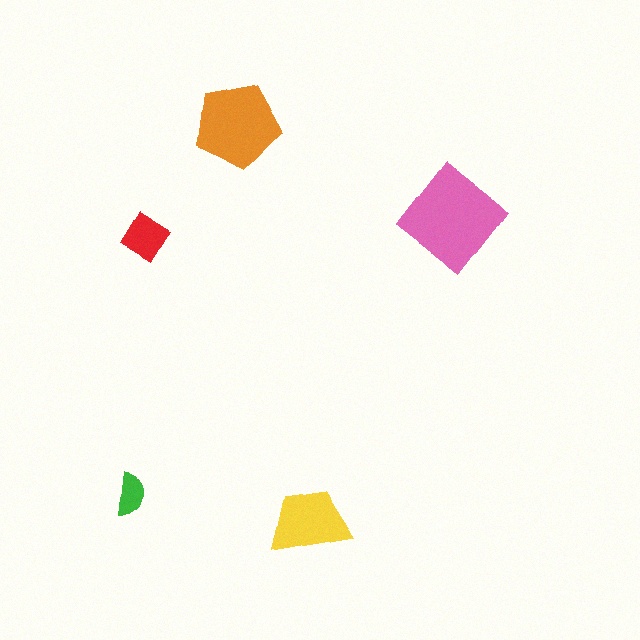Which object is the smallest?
The green semicircle.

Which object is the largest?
The pink diamond.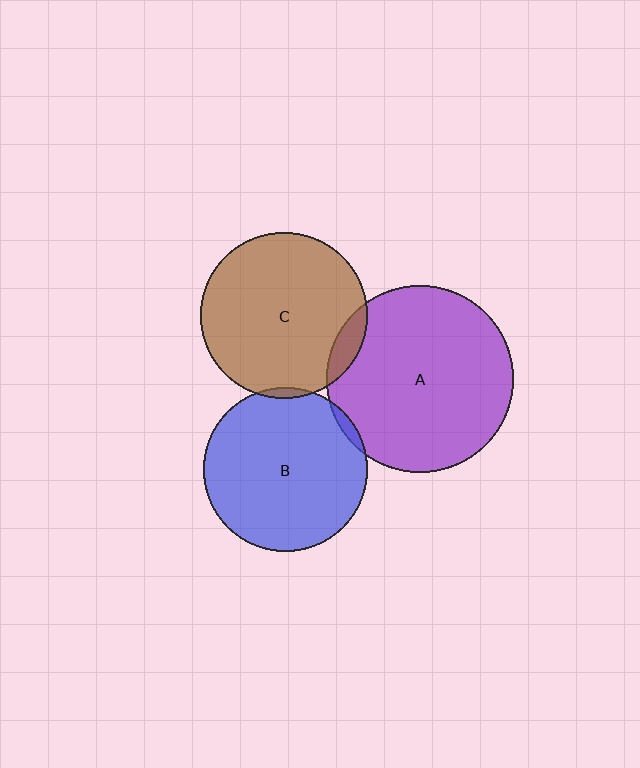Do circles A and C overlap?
Yes.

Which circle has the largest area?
Circle A (purple).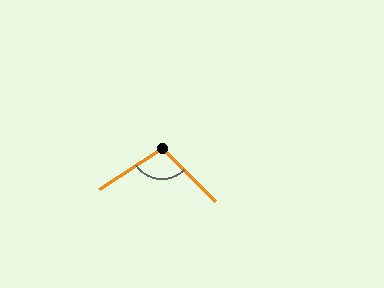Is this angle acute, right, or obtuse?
It is obtuse.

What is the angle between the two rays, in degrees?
Approximately 102 degrees.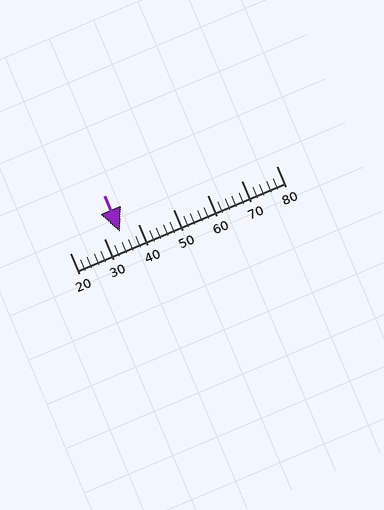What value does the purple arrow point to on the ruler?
The purple arrow points to approximately 35.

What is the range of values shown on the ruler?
The ruler shows values from 20 to 80.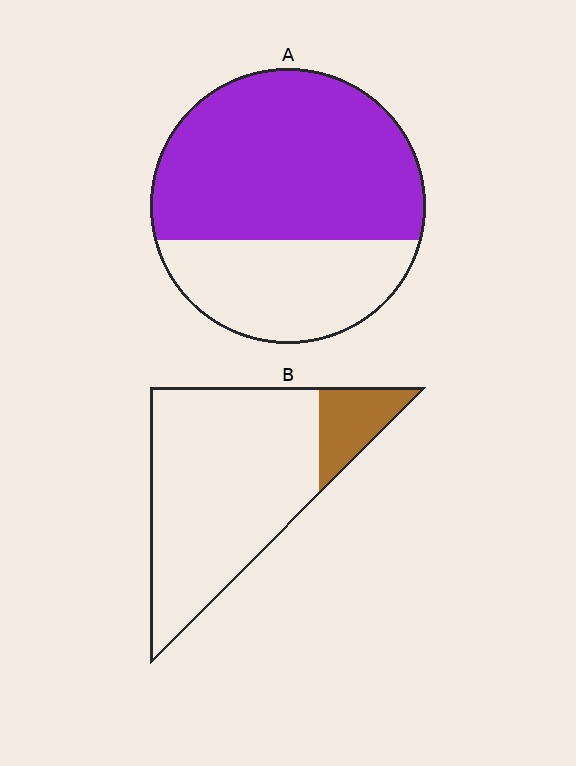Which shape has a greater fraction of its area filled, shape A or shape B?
Shape A.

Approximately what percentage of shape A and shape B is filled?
A is approximately 65% and B is approximately 15%.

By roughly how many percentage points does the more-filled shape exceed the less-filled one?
By roughly 50 percentage points (A over B).